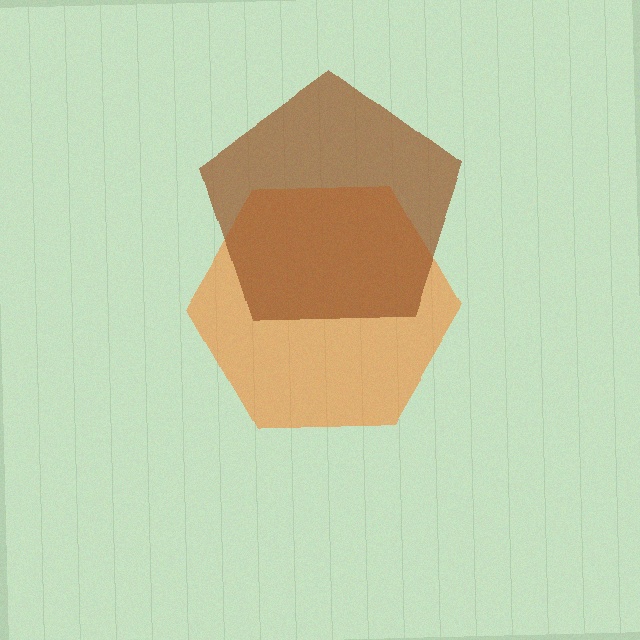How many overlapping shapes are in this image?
There are 2 overlapping shapes in the image.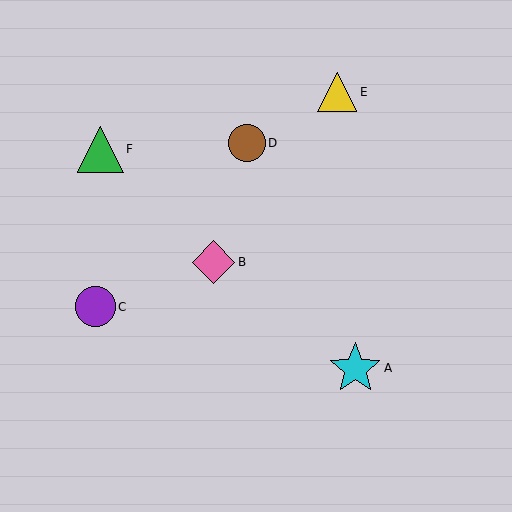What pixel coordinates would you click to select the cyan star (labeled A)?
Click at (355, 368) to select the cyan star A.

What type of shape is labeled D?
Shape D is a brown circle.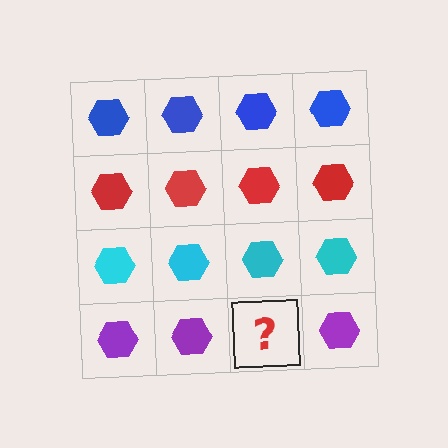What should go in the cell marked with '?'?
The missing cell should contain a purple hexagon.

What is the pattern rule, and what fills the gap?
The rule is that each row has a consistent color. The gap should be filled with a purple hexagon.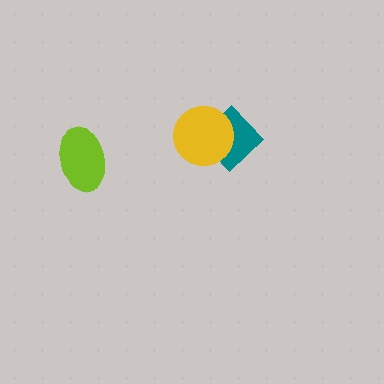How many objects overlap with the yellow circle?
1 object overlaps with the yellow circle.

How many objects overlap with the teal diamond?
1 object overlaps with the teal diamond.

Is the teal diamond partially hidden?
Yes, it is partially covered by another shape.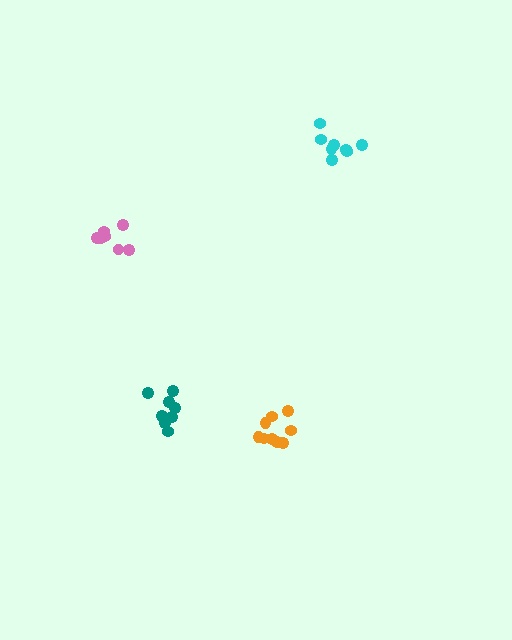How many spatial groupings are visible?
There are 4 spatial groupings.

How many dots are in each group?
Group 1: 8 dots, Group 2: 9 dots, Group 3: 7 dots, Group 4: 8 dots (32 total).